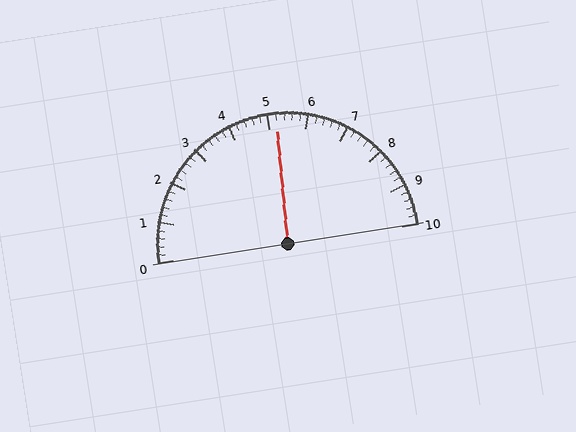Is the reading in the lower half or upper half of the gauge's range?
The reading is in the upper half of the range (0 to 10).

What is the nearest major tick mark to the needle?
The nearest major tick mark is 5.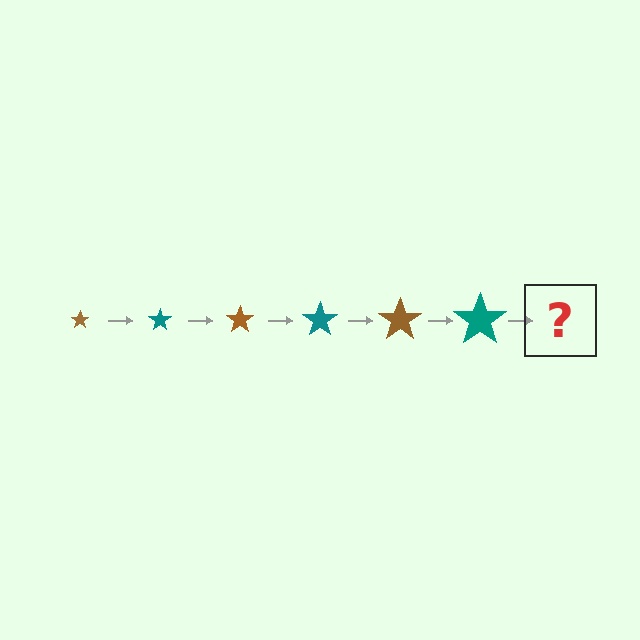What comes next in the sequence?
The next element should be a brown star, larger than the previous one.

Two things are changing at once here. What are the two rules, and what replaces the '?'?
The two rules are that the star grows larger each step and the color cycles through brown and teal. The '?' should be a brown star, larger than the previous one.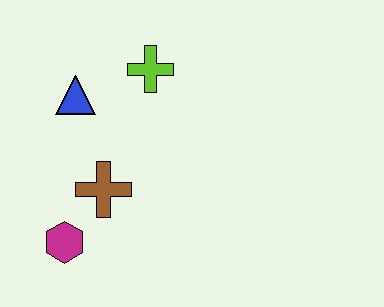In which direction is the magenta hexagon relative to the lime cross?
The magenta hexagon is below the lime cross.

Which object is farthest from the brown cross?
The lime cross is farthest from the brown cross.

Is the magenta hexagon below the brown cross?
Yes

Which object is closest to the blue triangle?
The lime cross is closest to the blue triangle.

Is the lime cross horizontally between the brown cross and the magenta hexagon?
No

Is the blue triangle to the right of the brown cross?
No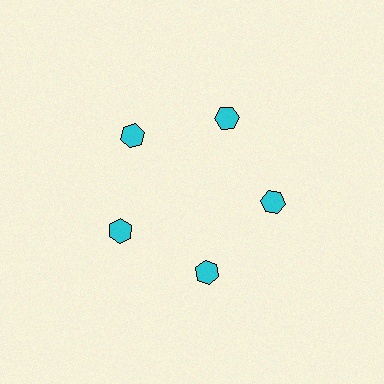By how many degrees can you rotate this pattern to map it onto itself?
The pattern maps onto itself every 72 degrees of rotation.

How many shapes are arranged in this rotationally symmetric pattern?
There are 5 shapes, arranged in 5 groups of 1.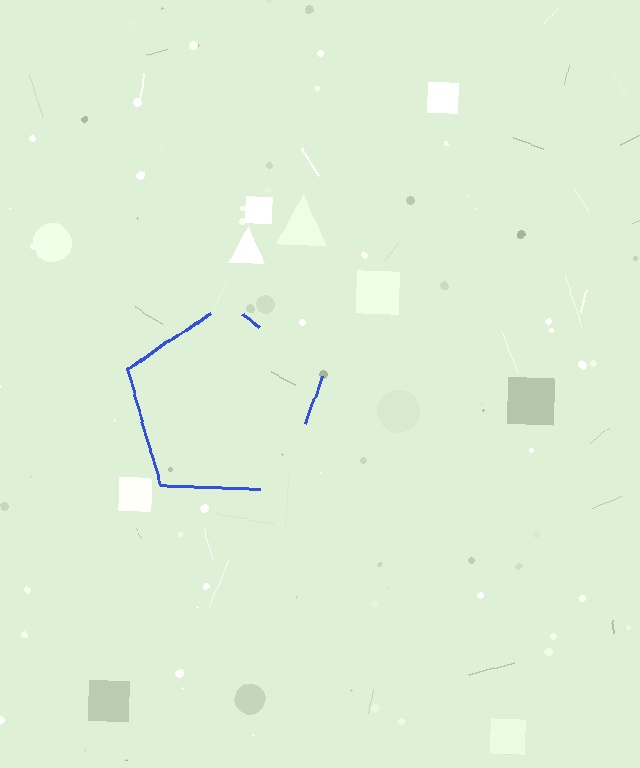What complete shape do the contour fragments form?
The contour fragments form a pentagon.